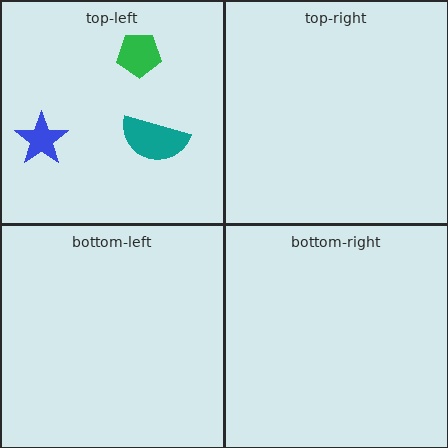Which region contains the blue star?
The top-left region.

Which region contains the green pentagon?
The top-left region.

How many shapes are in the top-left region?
3.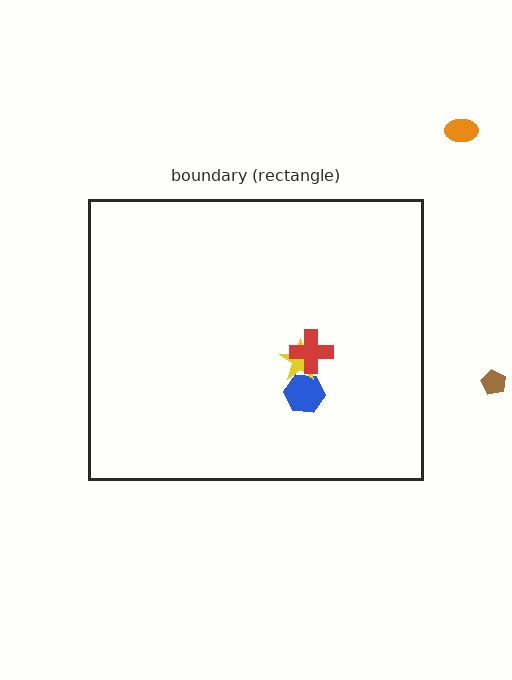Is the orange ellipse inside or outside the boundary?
Outside.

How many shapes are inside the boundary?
3 inside, 2 outside.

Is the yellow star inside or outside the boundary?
Inside.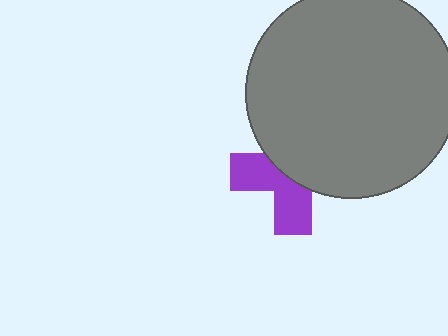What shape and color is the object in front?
The object in front is a gray circle.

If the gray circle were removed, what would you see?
You would see the complete purple cross.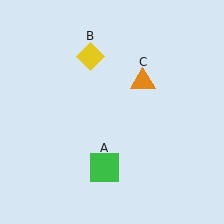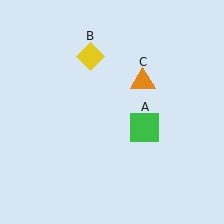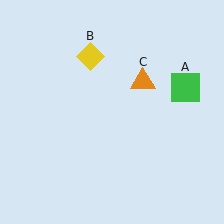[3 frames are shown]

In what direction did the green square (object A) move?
The green square (object A) moved up and to the right.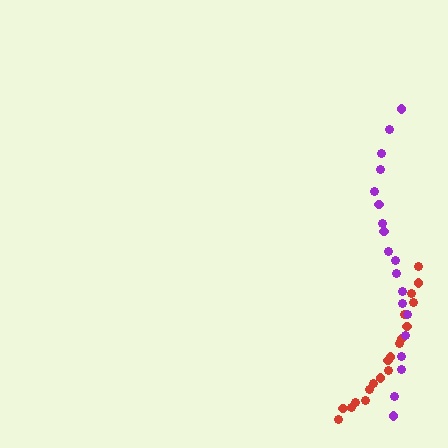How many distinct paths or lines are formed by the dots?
There are 2 distinct paths.